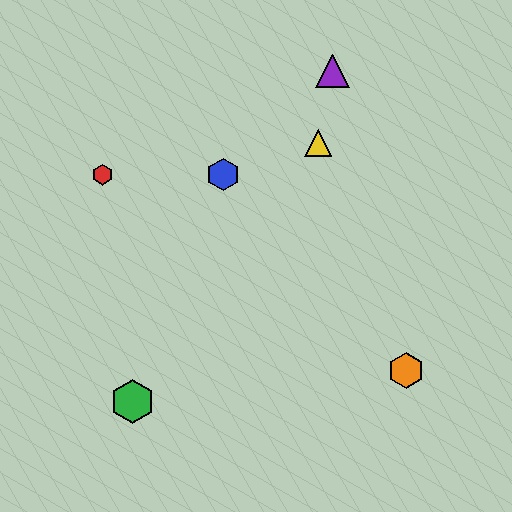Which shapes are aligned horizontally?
The red hexagon, the blue hexagon are aligned horizontally.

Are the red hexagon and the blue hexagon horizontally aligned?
Yes, both are at y≈175.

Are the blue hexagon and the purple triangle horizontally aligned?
No, the blue hexagon is at y≈175 and the purple triangle is at y≈71.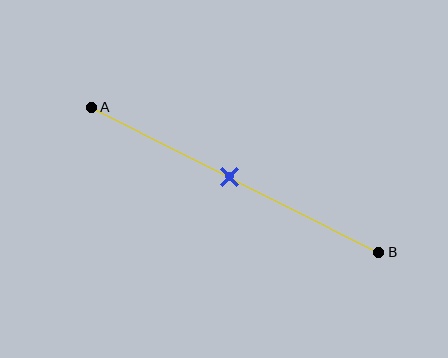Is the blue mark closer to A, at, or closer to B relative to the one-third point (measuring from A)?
The blue mark is closer to point B than the one-third point of segment AB.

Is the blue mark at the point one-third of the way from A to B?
No, the mark is at about 50% from A, not at the 33% one-third point.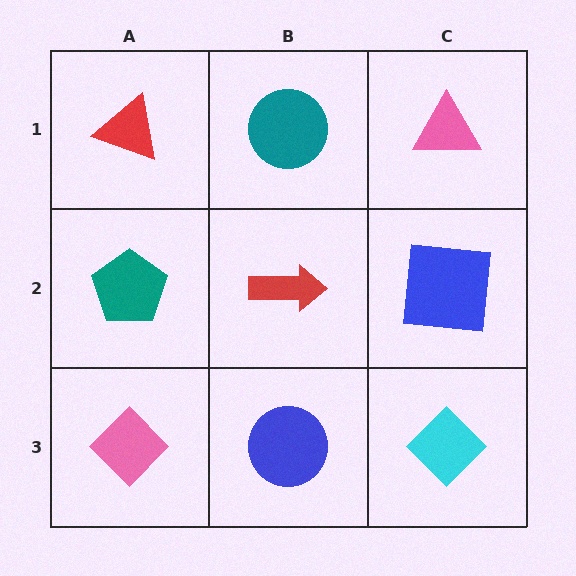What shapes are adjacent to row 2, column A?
A red triangle (row 1, column A), a pink diamond (row 3, column A), a red arrow (row 2, column B).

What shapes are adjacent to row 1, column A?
A teal pentagon (row 2, column A), a teal circle (row 1, column B).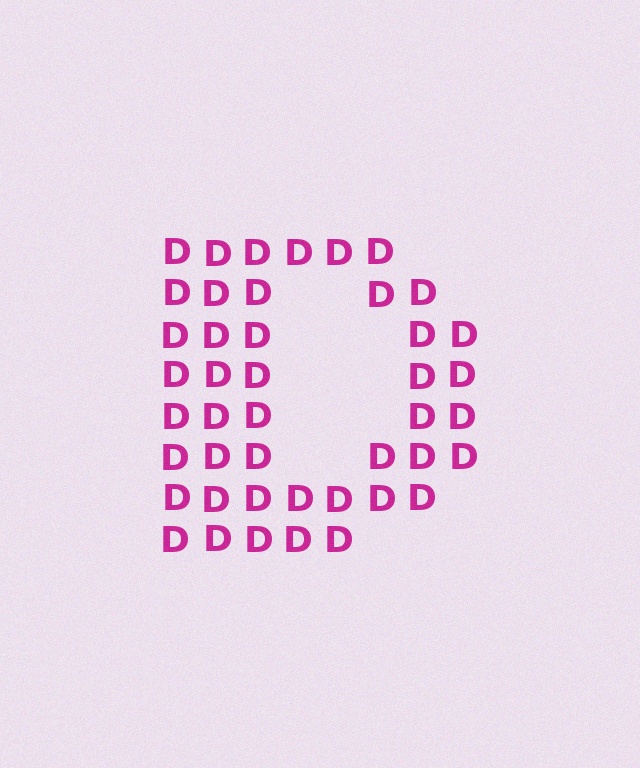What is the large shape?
The large shape is the letter D.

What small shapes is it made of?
It is made of small letter D's.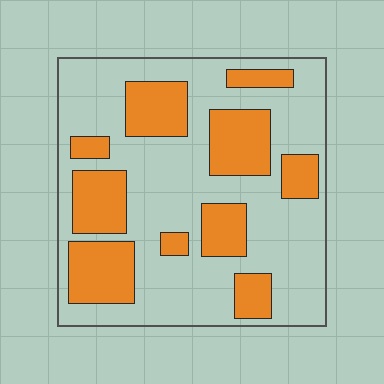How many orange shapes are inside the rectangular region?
10.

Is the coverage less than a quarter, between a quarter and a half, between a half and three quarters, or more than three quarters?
Between a quarter and a half.